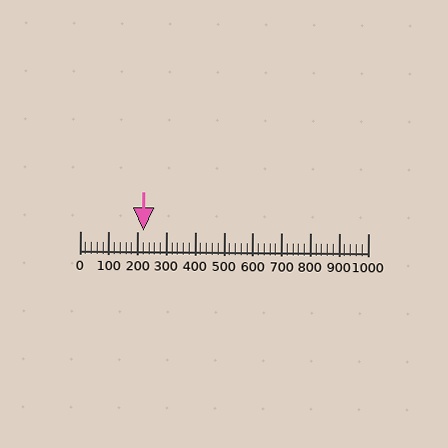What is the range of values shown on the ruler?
The ruler shows values from 0 to 1000.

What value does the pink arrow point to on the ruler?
The pink arrow points to approximately 220.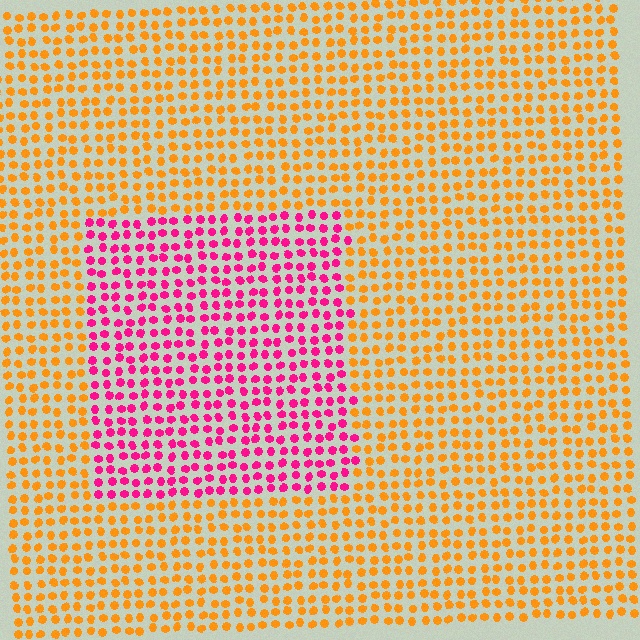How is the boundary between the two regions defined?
The boundary is defined purely by a slight shift in hue (about 66 degrees). Spacing, size, and orientation are identical on both sides.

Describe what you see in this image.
The image is filled with small orange elements in a uniform arrangement. A rectangle-shaped region is visible where the elements are tinted to a slightly different hue, forming a subtle color boundary.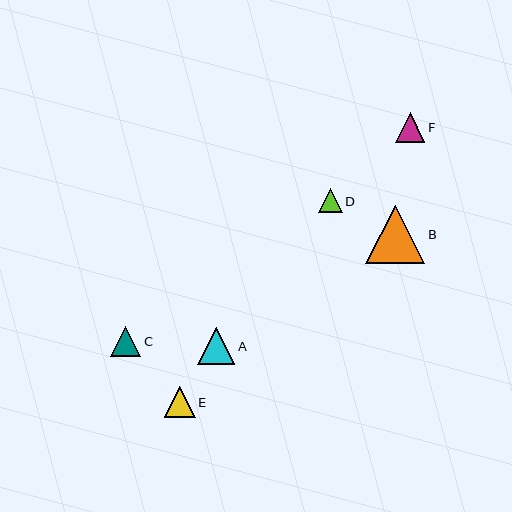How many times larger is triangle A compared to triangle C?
Triangle A is approximately 1.2 times the size of triangle C.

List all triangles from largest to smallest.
From largest to smallest: B, A, E, C, F, D.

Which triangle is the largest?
Triangle B is the largest with a size of approximately 59 pixels.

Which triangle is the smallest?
Triangle D is the smallest with a size of approximately 23 pixels.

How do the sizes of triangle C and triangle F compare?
Triangle C and triangle F are approximately the same size.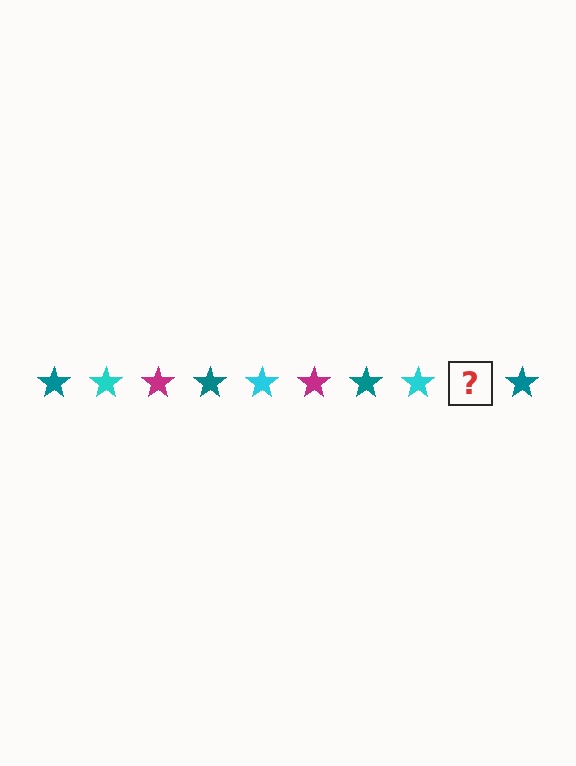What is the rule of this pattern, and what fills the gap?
The rule is that the pattern cycles through teal, cyan, magenta stars. The gap should be filled with a magenta star.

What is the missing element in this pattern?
The missing element is a magenta star.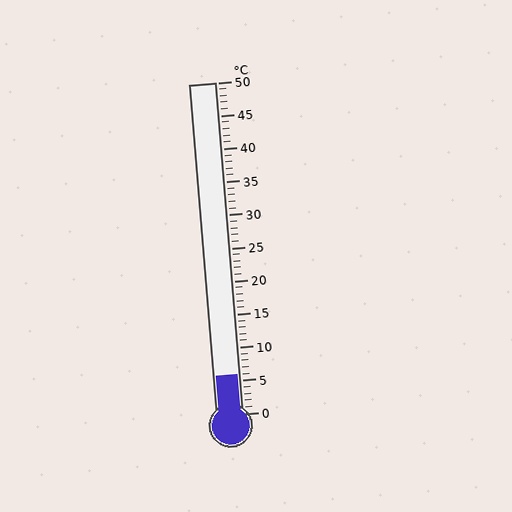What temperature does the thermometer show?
The thermometer shows approximately 6°C.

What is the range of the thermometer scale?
The thermometer scale ranges from 0°C to 50°C.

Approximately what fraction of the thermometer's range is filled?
The thermometer is filled to approximately 10% of its range.